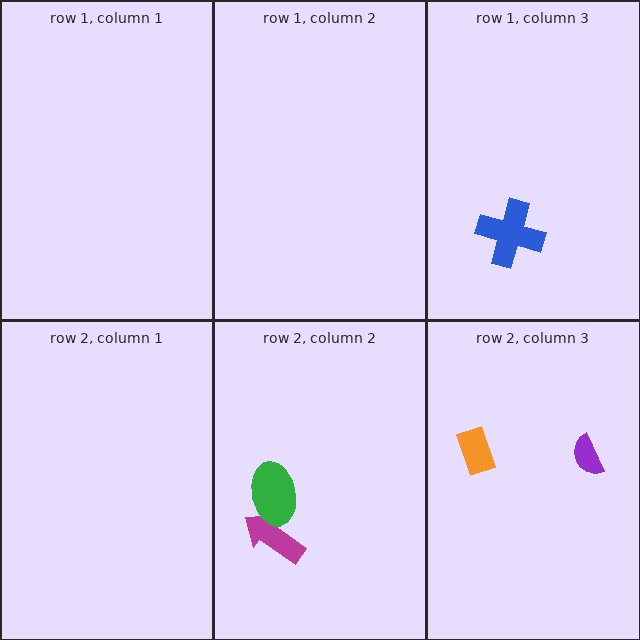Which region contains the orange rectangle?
The row 2, column 3 region.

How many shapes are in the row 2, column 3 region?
2.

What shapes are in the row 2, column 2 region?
The magenta arrow, the green ellipse.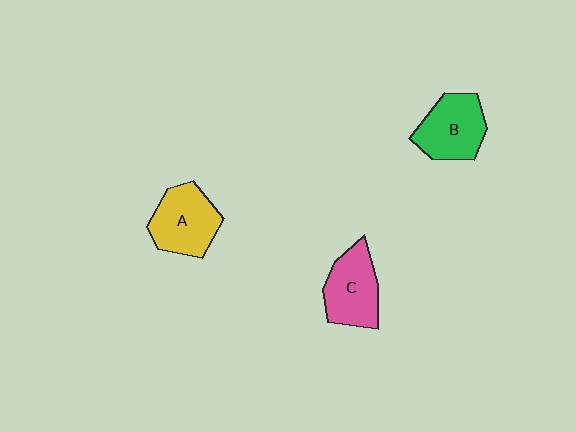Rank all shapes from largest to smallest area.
From largest to smallest: A (yellow), B (green), C (pink).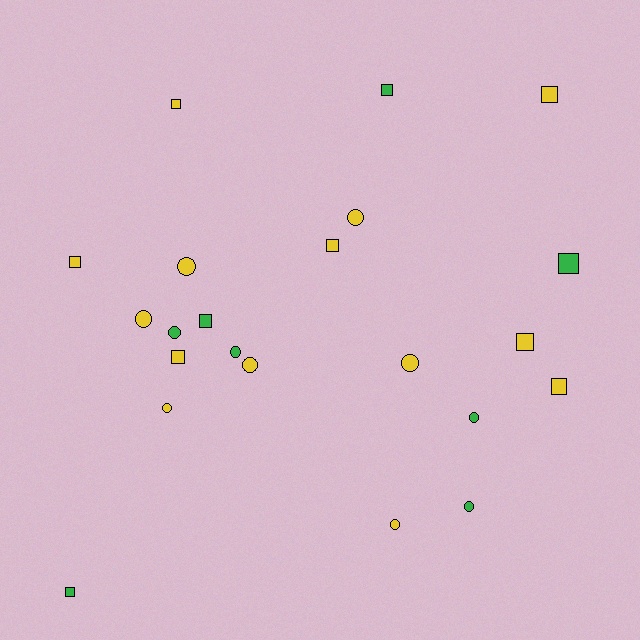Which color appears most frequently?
Yellow, with 14 objects.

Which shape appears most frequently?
Square, with 11 objects.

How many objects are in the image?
There are 22 objects.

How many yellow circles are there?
There are 7 yellow circles.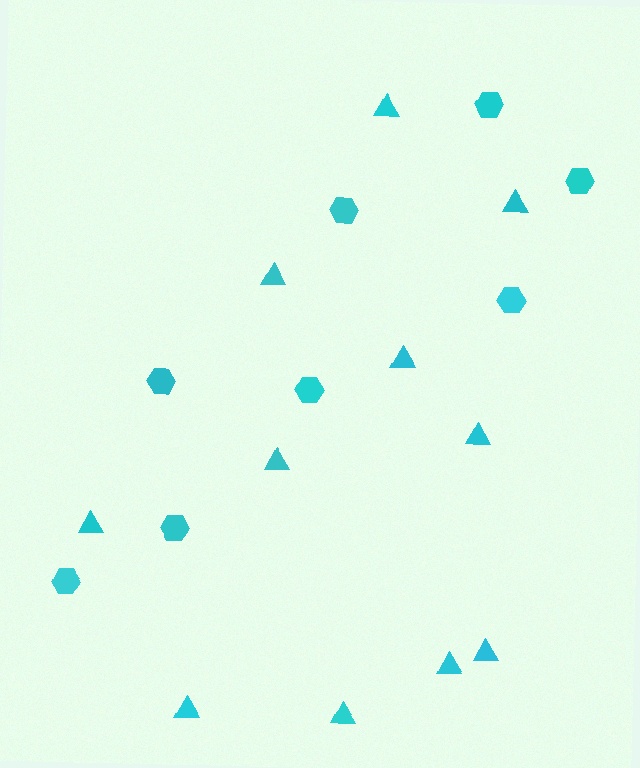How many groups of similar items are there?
There are 2 groups: one group of hexagons (8) and one group of triangles (11).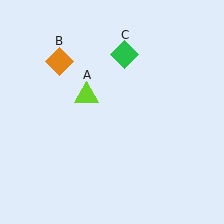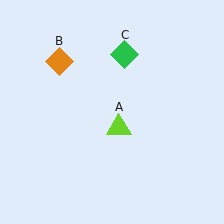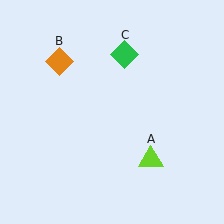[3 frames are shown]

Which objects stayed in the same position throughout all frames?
Orange diamond (object B) and green diamond (object C) remained stationary.